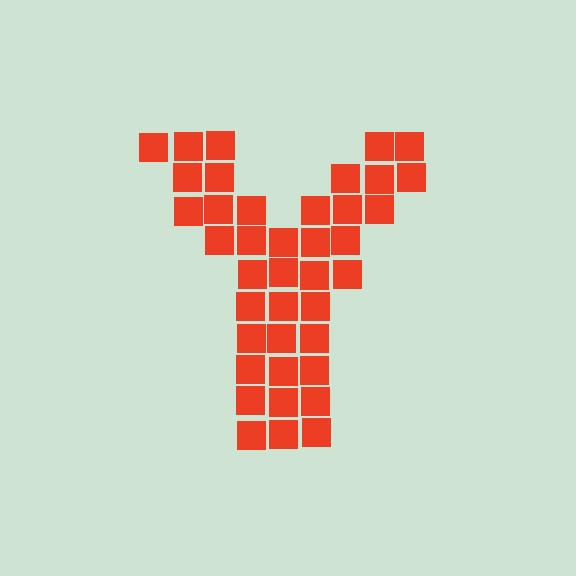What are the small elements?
The small elements are squares.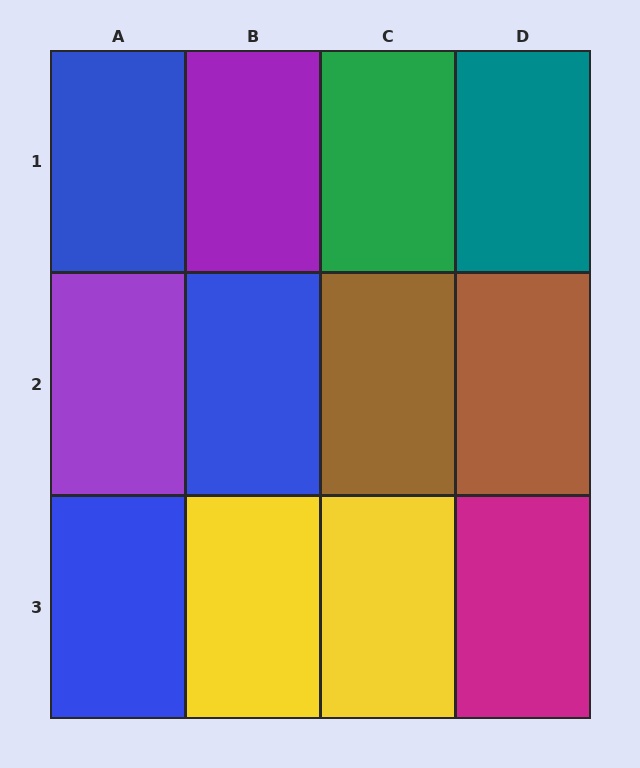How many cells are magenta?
1 cell is magenta.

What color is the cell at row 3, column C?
Yellow.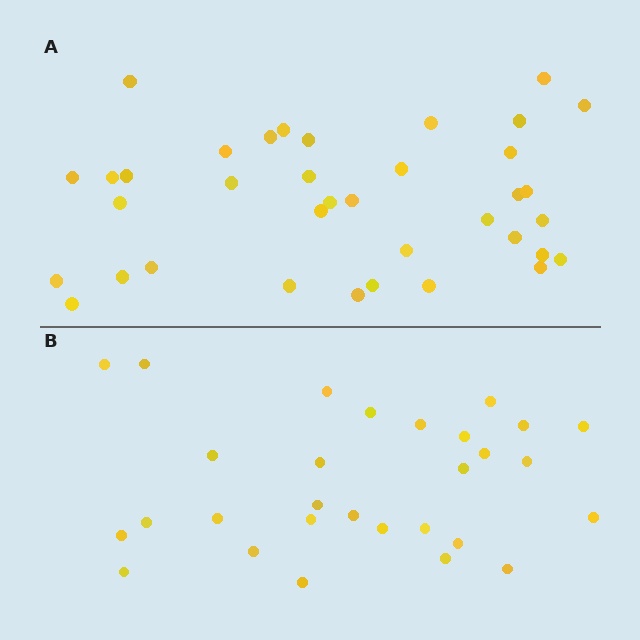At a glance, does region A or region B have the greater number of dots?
Region A (the top region) has more dots.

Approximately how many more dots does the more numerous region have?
Region A has roughly 8 or so more dots than region B.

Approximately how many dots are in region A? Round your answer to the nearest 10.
About 40 dots. (The exact count is 37, which rounds to 40.)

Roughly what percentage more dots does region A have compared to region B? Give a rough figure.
About 30% more.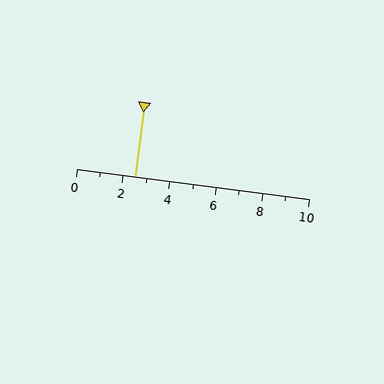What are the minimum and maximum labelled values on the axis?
The axis runs from 0 to 10.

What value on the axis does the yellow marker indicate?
The marker indicates approximately 2.5.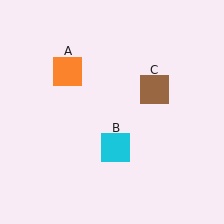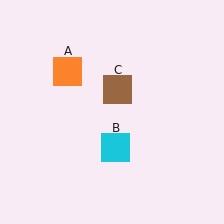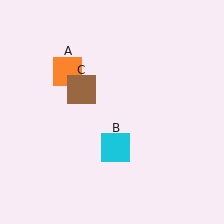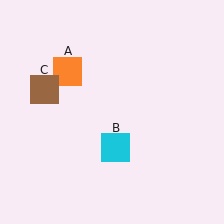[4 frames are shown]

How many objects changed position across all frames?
1 object changed position: brown square (object C).